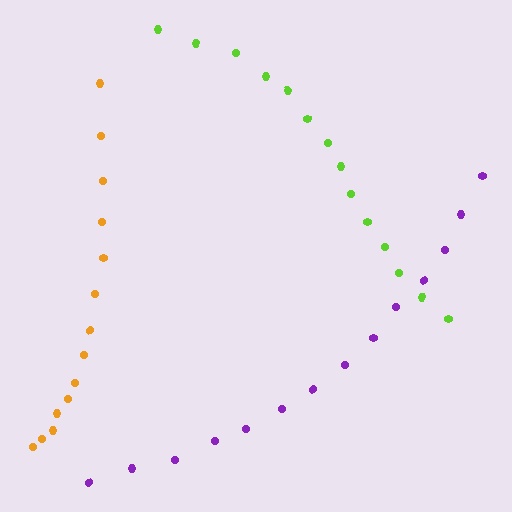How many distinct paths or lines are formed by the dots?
There are 3 distinct paths.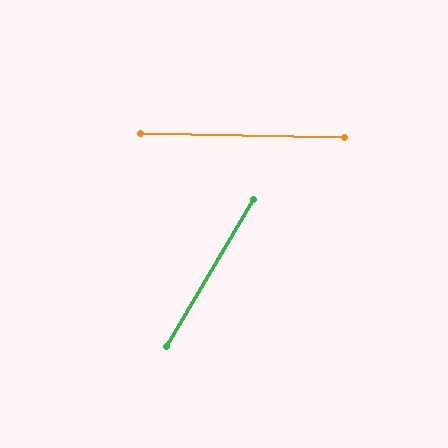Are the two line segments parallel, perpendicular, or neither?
Neither parallel nor perpendicular — they differ by about 60°.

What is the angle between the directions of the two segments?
Approximately 60 degrees.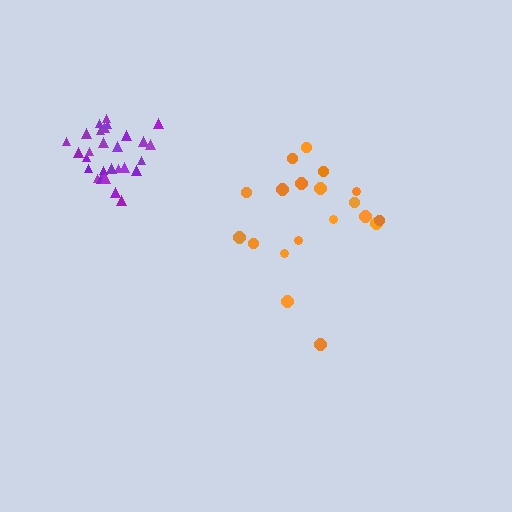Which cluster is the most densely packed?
Purple.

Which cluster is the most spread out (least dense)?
Orange.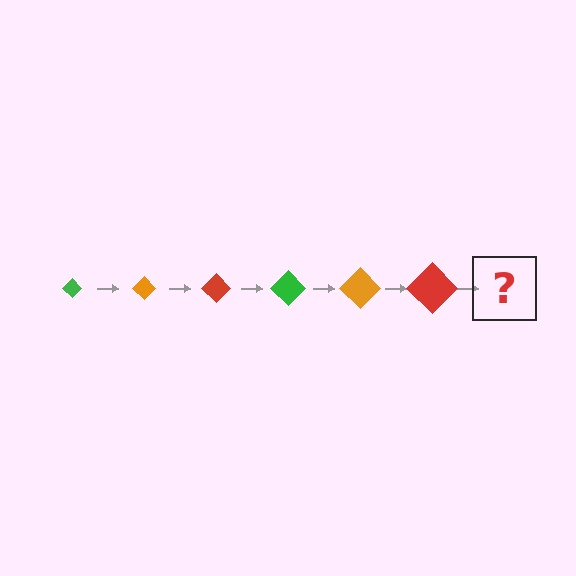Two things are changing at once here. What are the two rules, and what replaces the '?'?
The two rules are that the diamond grows larger each step and the color cycles through green, orange, and red. The '?' should be a green diamond, larger than the previous one.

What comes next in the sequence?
The next element should be a green diamond, larger than the previous one.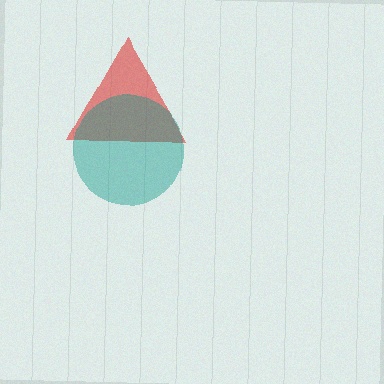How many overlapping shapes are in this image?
There are 2 overlapping shapes in the image.